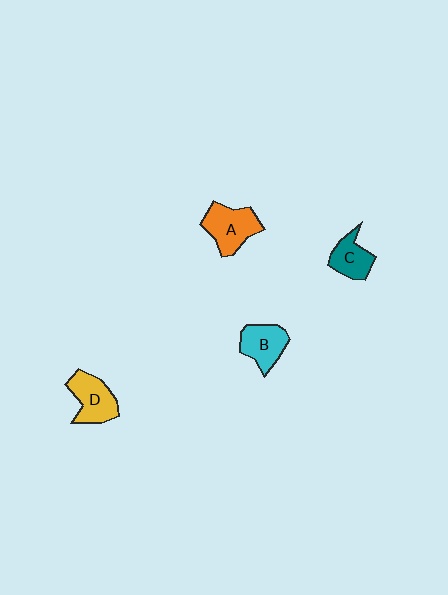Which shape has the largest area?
Shape A (orange).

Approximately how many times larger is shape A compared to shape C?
Approximately 1.4 times.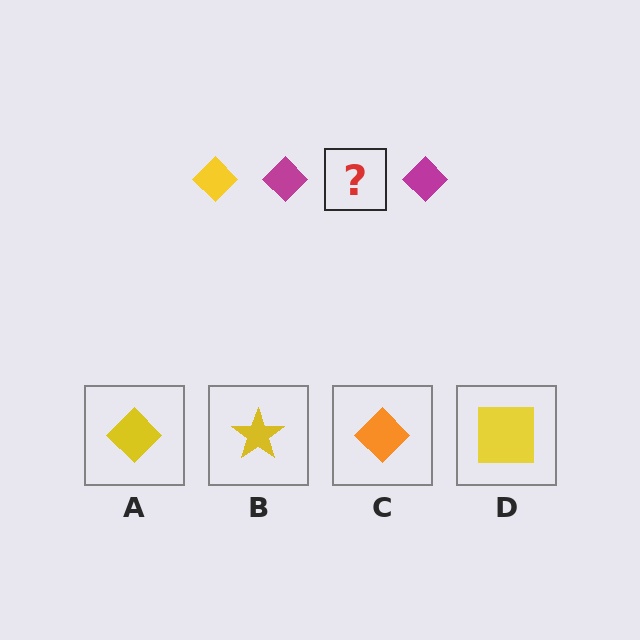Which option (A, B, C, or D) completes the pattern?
A.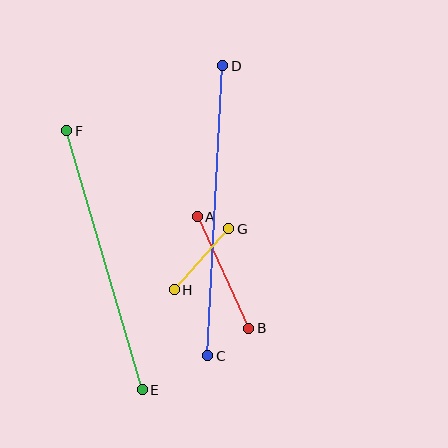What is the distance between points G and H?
The distance is approximately 81 pixels.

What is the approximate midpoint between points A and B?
The midpoint is at approximately (223, 273) pixels.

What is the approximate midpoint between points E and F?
The midpoint is at approximately (105, 260) pixels.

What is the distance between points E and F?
The distance is approximately 270 pixels.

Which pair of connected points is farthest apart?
Points C and D are farthest apart.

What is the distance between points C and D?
The distance is approximately 290 pixels.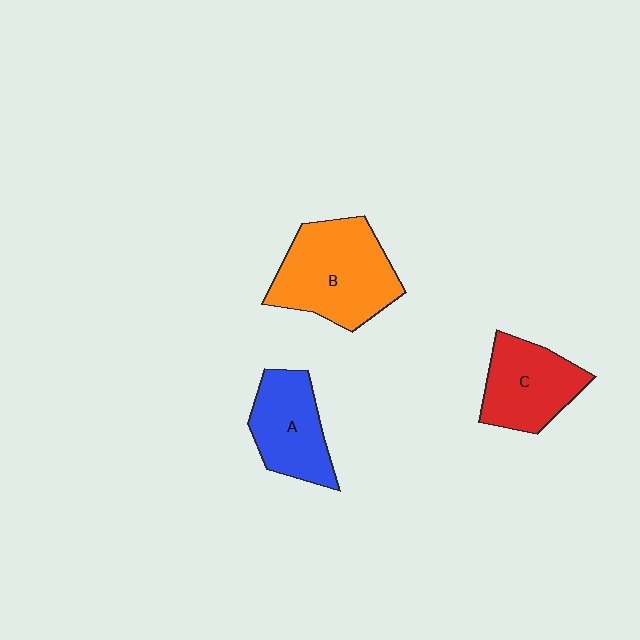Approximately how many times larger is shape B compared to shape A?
Approximately 1.5 times.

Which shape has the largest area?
Shape B (orange).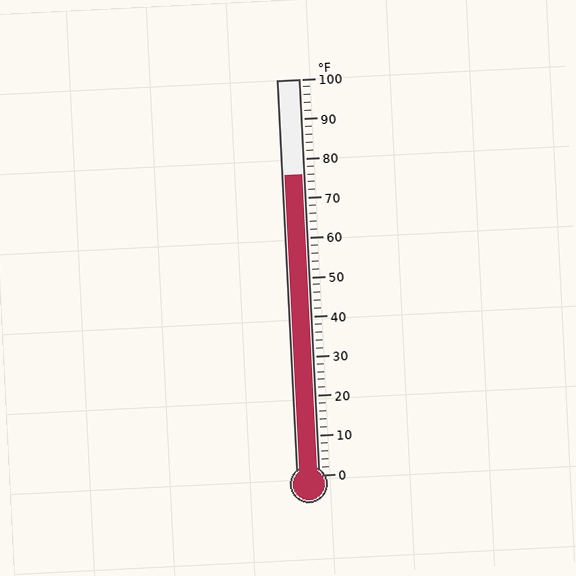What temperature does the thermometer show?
The thermometer shows approximately 76°F.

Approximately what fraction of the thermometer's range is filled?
The thermometer is filled to approximately 75% of its range.